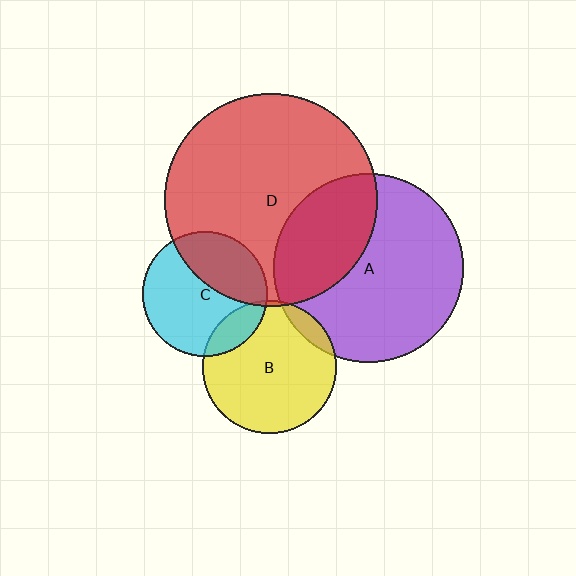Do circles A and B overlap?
Yes.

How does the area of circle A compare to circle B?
Approximately 2.0 times.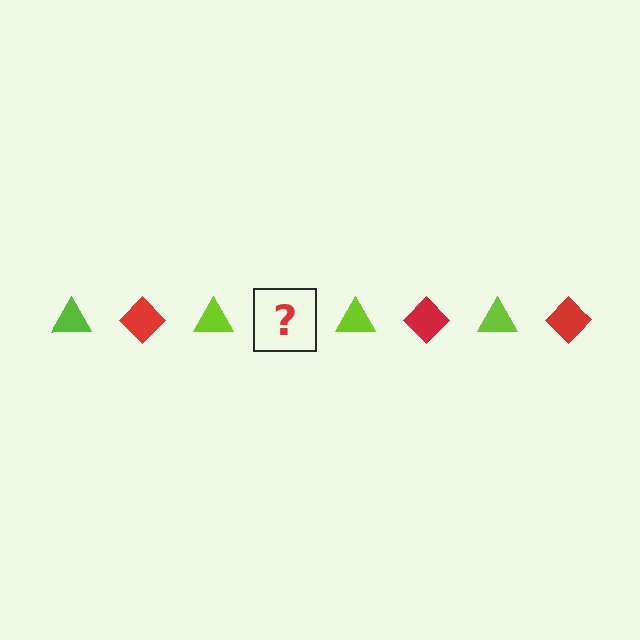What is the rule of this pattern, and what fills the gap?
The rule is that the pattern alternates between lime triangle and red diamond. The gap should be filled with a red diamond.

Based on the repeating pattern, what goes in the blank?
The blank should be a red diamond.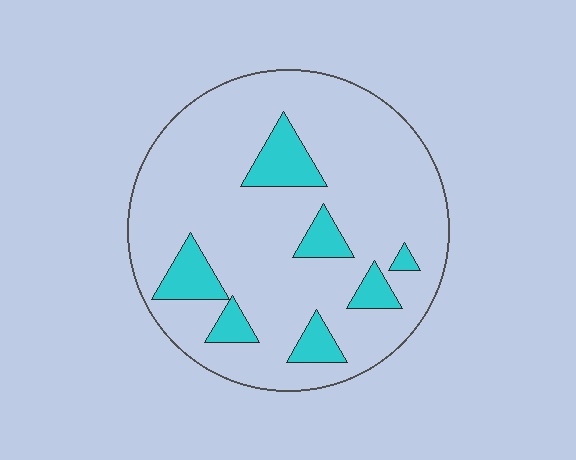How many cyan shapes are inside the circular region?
7.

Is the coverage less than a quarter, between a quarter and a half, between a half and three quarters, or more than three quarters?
Less than a quarter.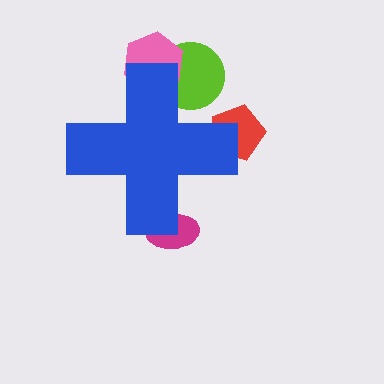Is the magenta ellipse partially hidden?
Yes, the magenta ellipse is partially hidden behind the blue cross.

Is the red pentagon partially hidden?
Yes, the red pentagon is partially hidden behind the blue cross.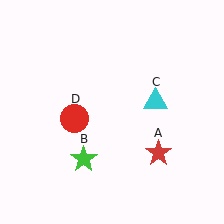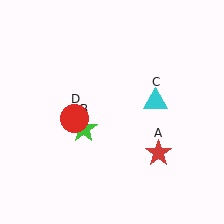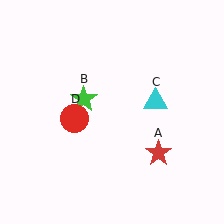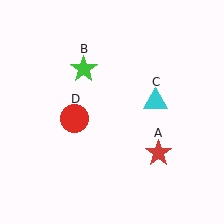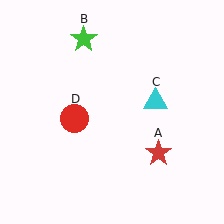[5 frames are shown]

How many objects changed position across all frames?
1 object changed position: green star (object B).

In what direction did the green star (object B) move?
The green star (object B) moved up.